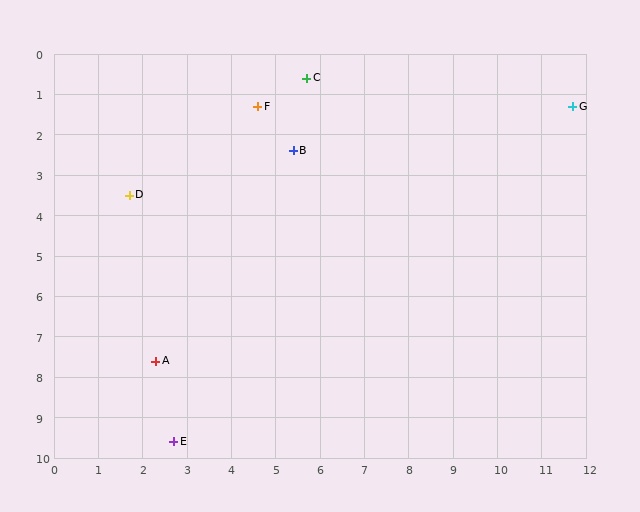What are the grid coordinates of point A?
Point A is at approximately (2.3, 7.6).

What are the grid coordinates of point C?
Point C is at approximately (5.7, 0.6).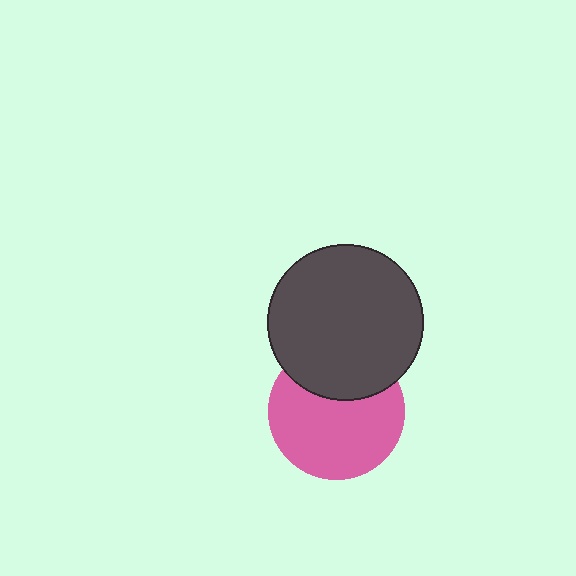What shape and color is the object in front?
The object in front is a dark gray circle.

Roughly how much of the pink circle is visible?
Most of it is visible (roughly 68%).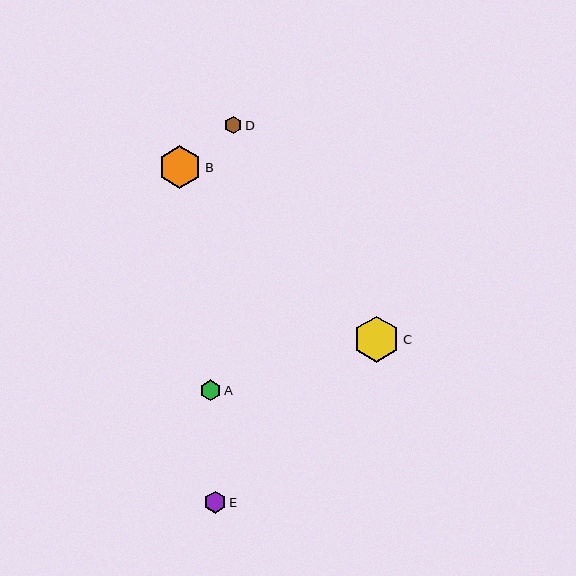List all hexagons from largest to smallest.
From largest to smallest: C, B, E, A, D.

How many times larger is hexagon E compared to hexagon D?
Hexagon E is approximately 1.3 times the size of hexagon D.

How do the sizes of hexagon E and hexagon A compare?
Hexagon E and hexagon A are approximately the same size.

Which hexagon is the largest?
Hexagon C is the largest with a size of approximately 46 pixels.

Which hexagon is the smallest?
Hexagon D is the smallest with a size of approximately 18 pixels.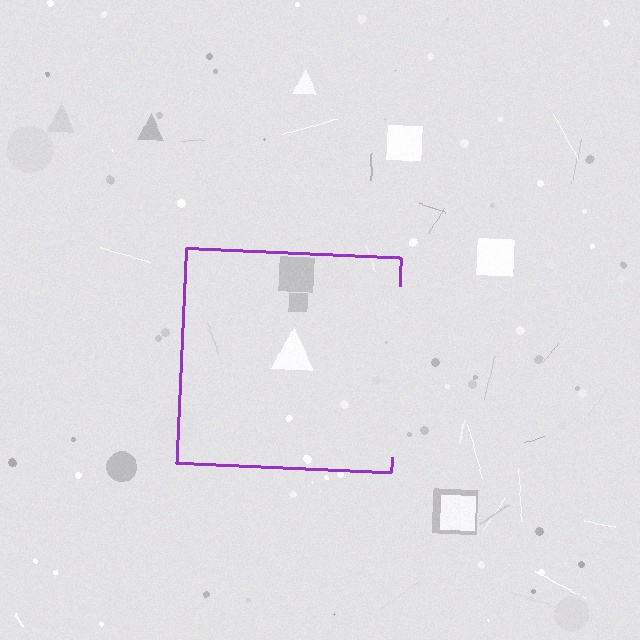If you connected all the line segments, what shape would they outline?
They would outline a square.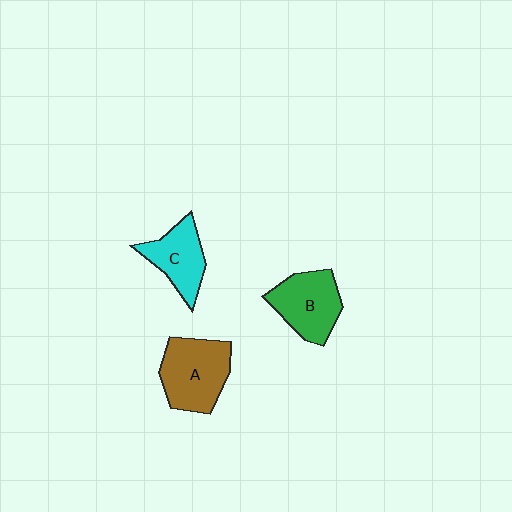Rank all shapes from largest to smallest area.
From largest to smallest: A (brown), B (green), C (cyan).